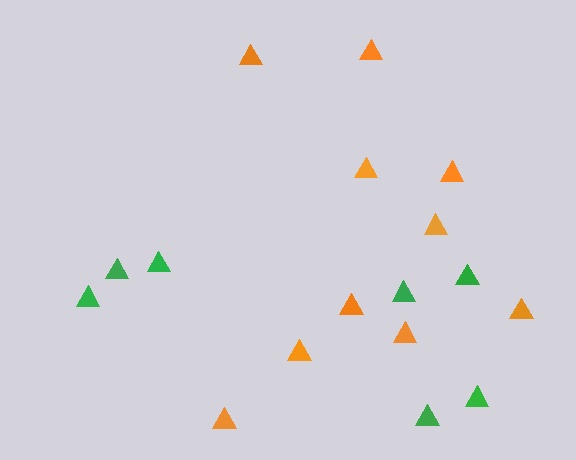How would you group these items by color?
There are 2 groups: one group of orange triangles (10) and one group of green triangles (7).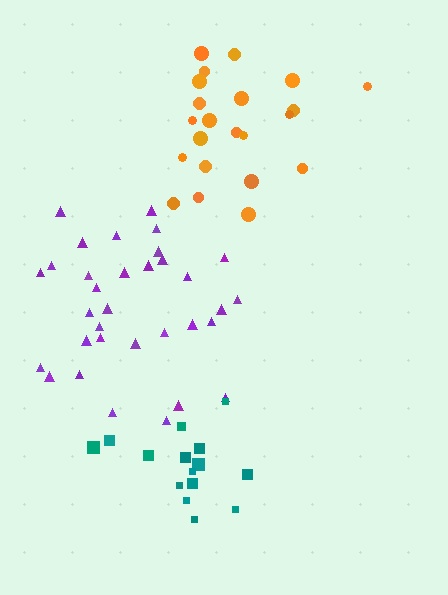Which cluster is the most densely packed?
Teal.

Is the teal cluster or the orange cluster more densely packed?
Teal.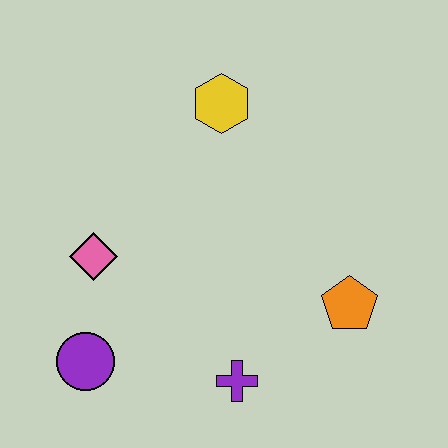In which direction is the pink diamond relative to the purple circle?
The pink diamond is above the purple circle.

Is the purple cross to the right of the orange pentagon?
No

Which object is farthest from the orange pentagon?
The purple circle is farthest from the orange pentagon.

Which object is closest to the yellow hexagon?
The pink diamond is closest to the yellow hexagon.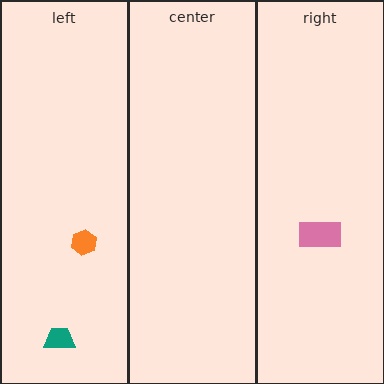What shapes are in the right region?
The pink rectangle.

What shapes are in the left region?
The orange hexagon, the teal trapezoid.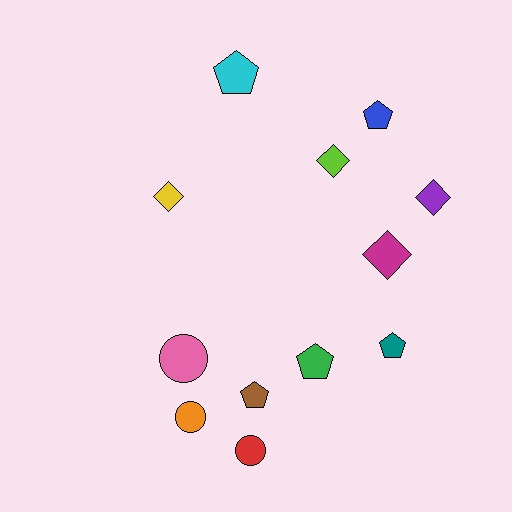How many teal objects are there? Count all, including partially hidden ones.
There is 1 teal object.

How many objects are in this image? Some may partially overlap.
There are 12 objects.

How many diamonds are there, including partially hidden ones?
There are 4 diamonds.